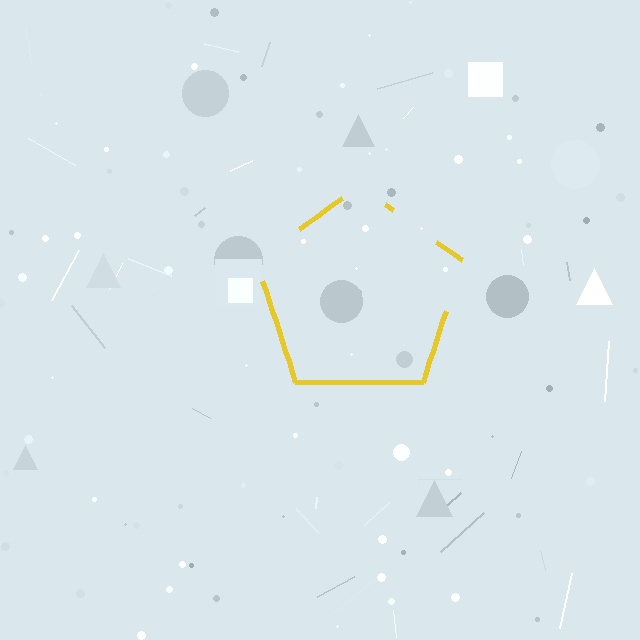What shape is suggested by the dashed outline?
The dashed outline suggests a pentagon.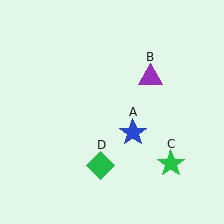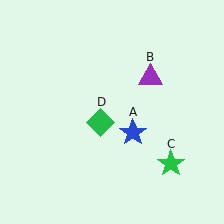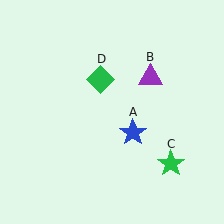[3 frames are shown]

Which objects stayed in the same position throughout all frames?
Blue star (object A) and purple triangle (object B) and green star (object C) remained stationary.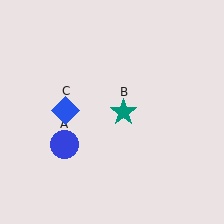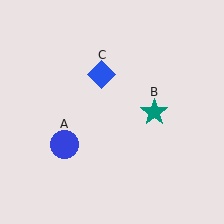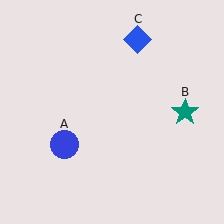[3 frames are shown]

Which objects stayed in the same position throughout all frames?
Blue circle (object A) remained stationary.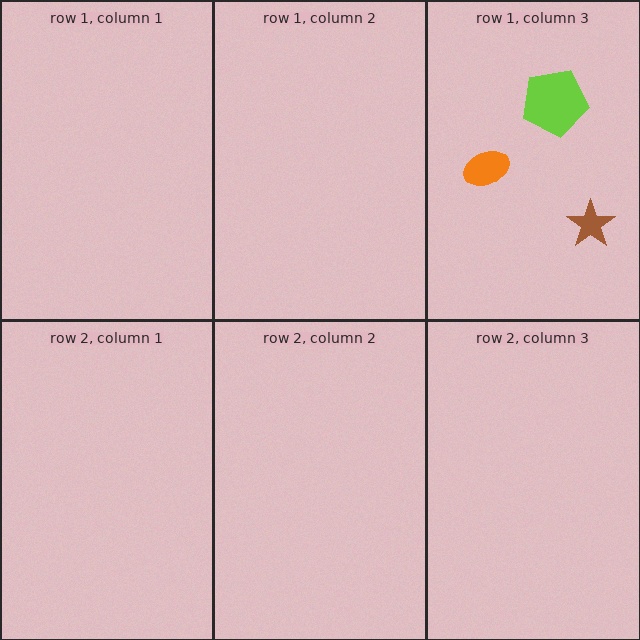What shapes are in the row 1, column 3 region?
The orange ellipse, the brown star, the lime pentagon.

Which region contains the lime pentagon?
The row 1, column 3 region.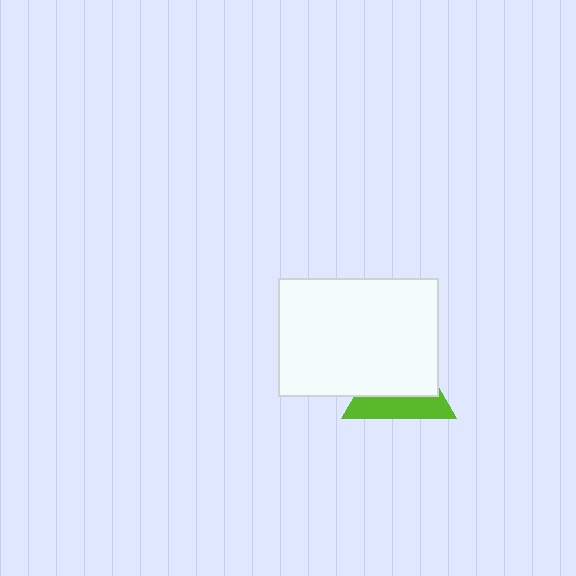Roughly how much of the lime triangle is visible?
A small part of it is visible (roughly 39%).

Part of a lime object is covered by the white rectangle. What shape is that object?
It is a triangle.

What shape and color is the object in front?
The object in front is a white rectangle.